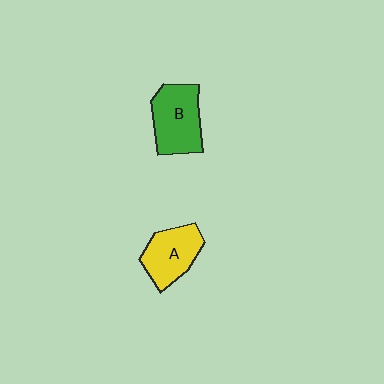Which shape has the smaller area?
Shape A (yellow).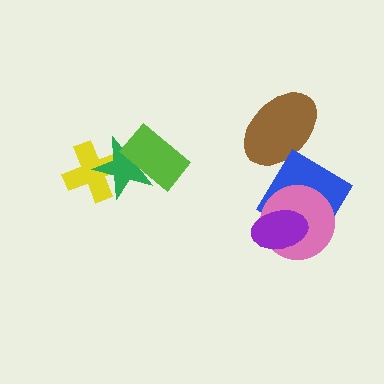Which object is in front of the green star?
The lime rectangle is in front of the green star.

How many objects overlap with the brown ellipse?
0 objects overlap with the brown ellipse.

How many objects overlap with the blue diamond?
2 objects overlap with the blue diamond.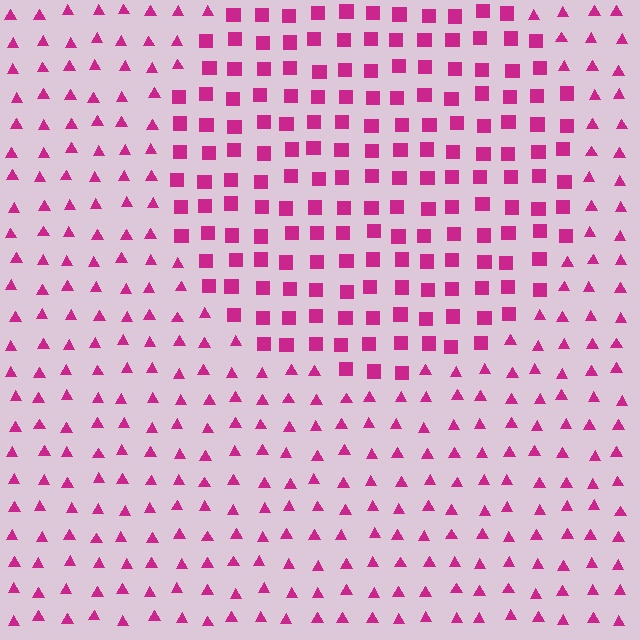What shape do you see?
I see a circle.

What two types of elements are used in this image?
The image uses squares inside the circle region and triangles outside it.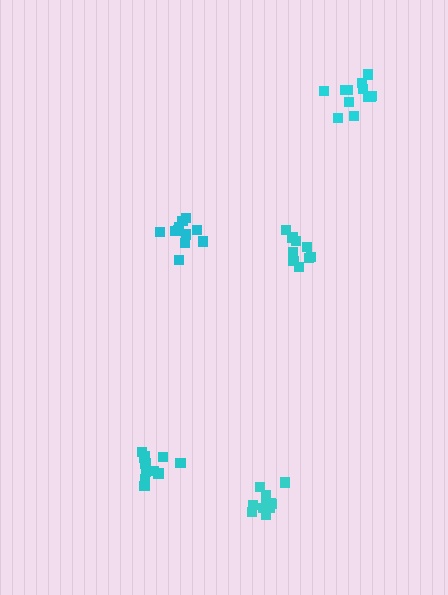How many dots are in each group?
Group 1: 12 dots, Group 2: 12 dots, Group 3: 11 dots, Group 4: 9 dots, Group 5: 12 dots (56 total).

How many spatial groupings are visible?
There are 5 spatial groupings.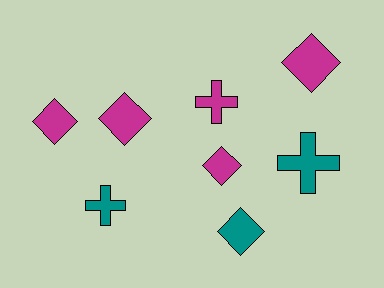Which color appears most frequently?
Magenta, with 5 objects.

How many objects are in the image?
There are 8 objects.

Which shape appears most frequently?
Diamond, with 5 objects.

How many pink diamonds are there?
There are no pink diamonds.